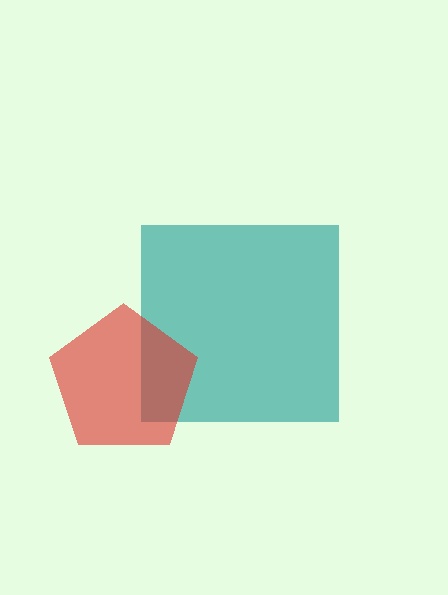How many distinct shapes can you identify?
There are 2 distinct shapes: a teal square, a red pentagon.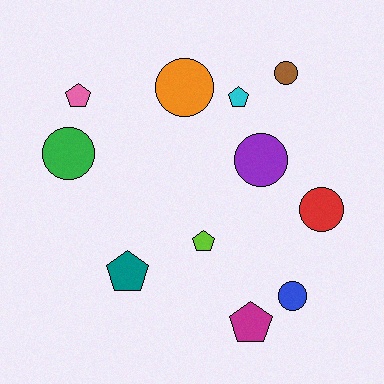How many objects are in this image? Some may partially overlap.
There are 11 objects.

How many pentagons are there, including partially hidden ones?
There are 5 pentagons.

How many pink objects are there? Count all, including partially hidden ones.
There is 1 pink object.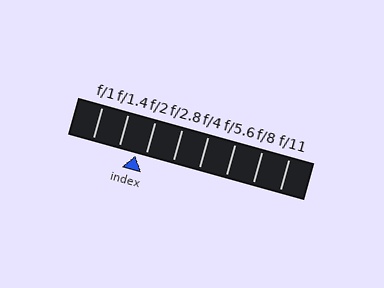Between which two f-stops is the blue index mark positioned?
The index mark is between f/1.4 and f/2.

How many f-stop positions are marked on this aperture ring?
There are 8 f-stop positions marked.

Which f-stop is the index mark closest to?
The index mark is closest to f/2.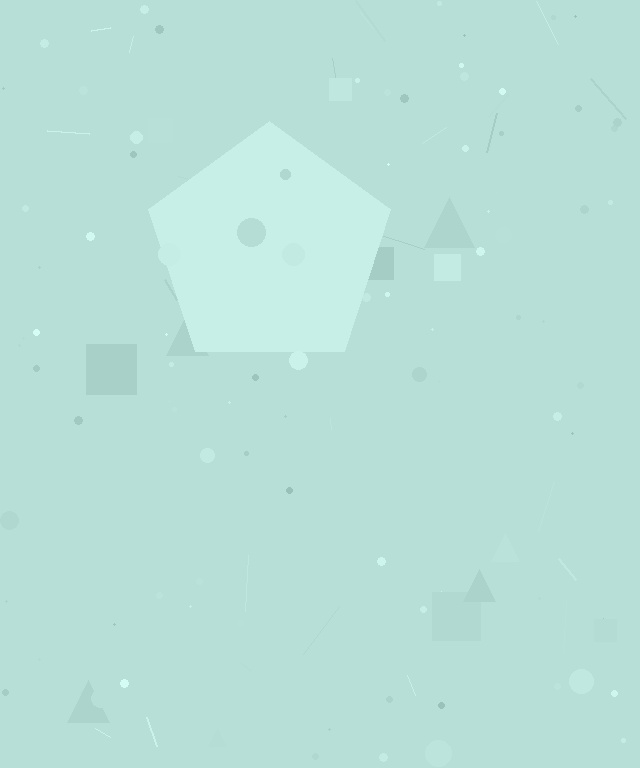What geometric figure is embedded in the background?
A pentagon is embedded in the background.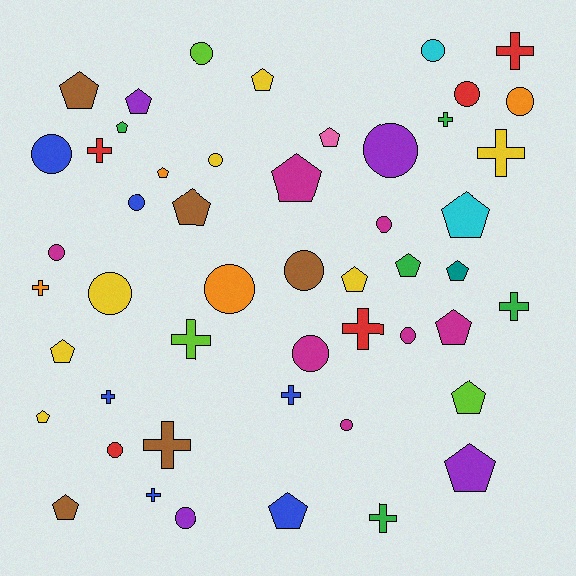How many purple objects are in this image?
There are 4 purple objects.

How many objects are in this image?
There are 50 objects.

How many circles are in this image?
There are 18 circles.